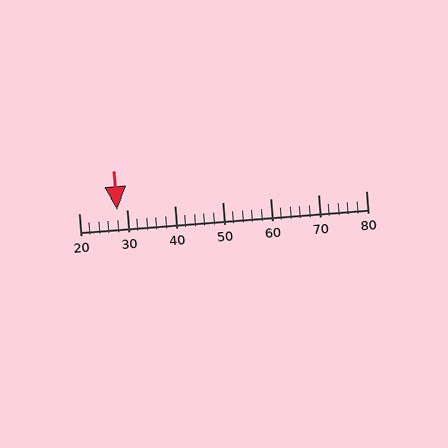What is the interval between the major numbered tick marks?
The major tick marks are spaced 10 units apart.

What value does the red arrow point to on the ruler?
The red arrow points to approximately 28.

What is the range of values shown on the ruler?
The ruler shows values from 20 to 80.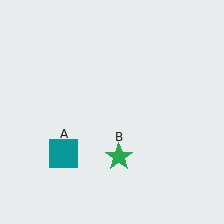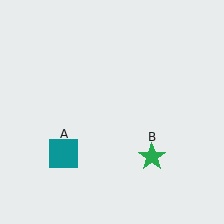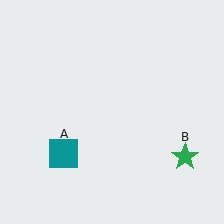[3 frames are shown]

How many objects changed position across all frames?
1 object changed position: green star (object B).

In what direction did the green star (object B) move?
The green star (object B) moved right.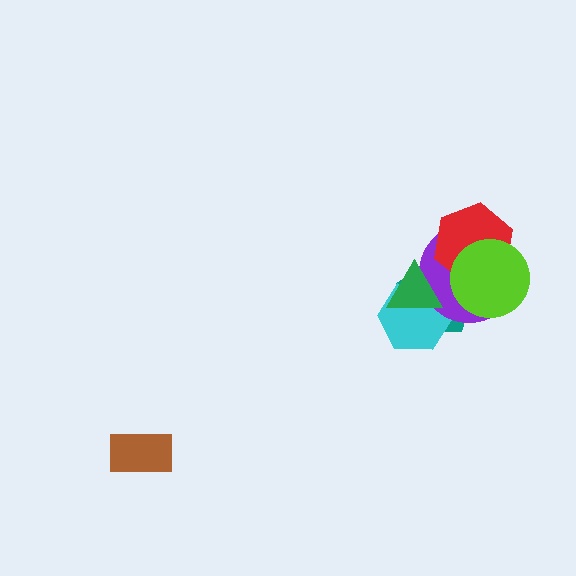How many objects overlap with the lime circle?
3 objects overlap with the lime circle.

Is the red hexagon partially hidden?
Yes, it is partially covered by another shape.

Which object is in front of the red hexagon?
The lime circle is in front of the red hexagon.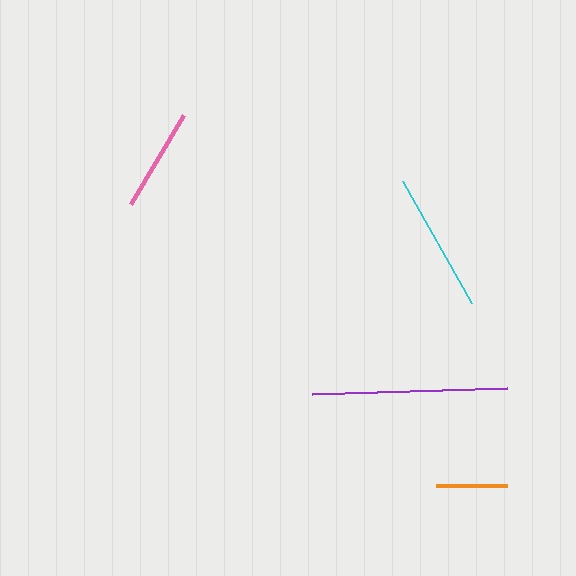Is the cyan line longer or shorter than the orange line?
The cyan line is longer than the orange line.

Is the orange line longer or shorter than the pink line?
The pink line is longer than the orange line.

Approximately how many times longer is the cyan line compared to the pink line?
The cyan line is approximately 1.4 times the length of the pink line.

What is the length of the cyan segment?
The cyan segment is approximately 140 pixels long.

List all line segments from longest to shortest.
From longest to shortest: purple, cyan, pink, orange.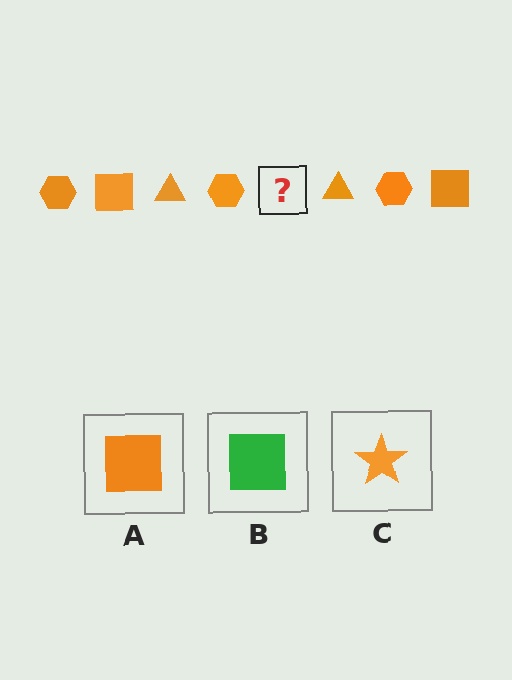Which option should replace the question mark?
Option A.